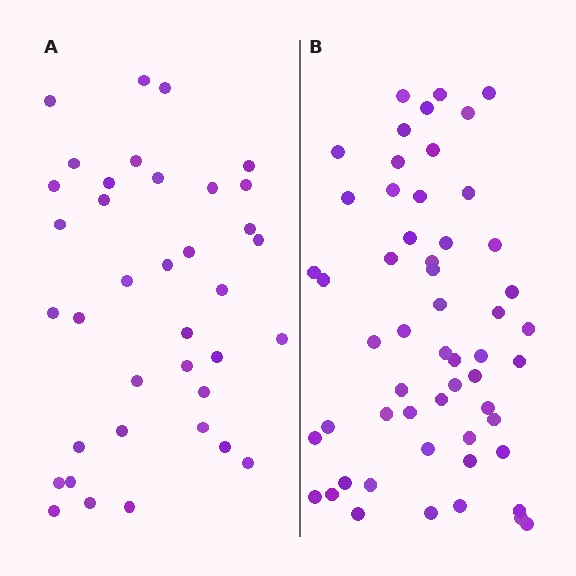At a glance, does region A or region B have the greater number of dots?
Region B (the right region) has more dots.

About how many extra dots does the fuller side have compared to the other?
Region B has approximately 20 more dots than region A.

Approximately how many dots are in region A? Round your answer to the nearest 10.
About 40 dots. (The exact count is 37, which rounds to 40.)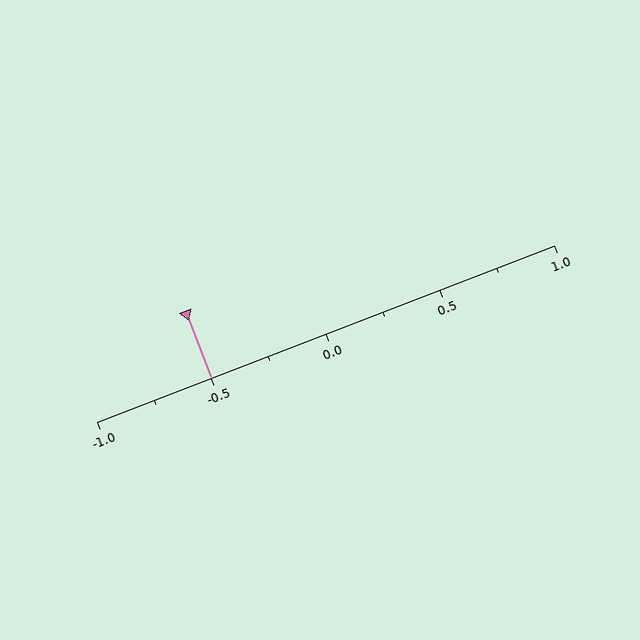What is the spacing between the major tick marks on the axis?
The major ticks are spaced 0.5 apart.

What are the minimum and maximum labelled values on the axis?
The axis runs from -1.0 to 1.0.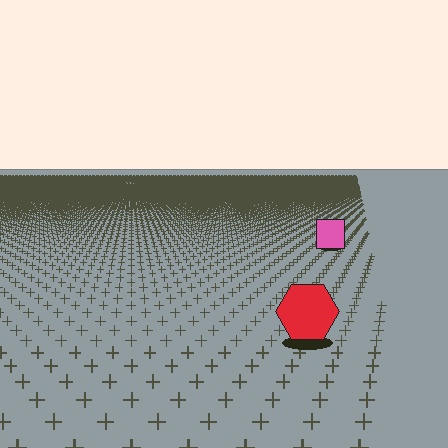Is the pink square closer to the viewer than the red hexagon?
No. The red hexagon is closer — you can tell from the texture gradient: the ground texture is coarser near it.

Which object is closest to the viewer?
The red hexagon is closest. The texture marks near it are larger and more spread out.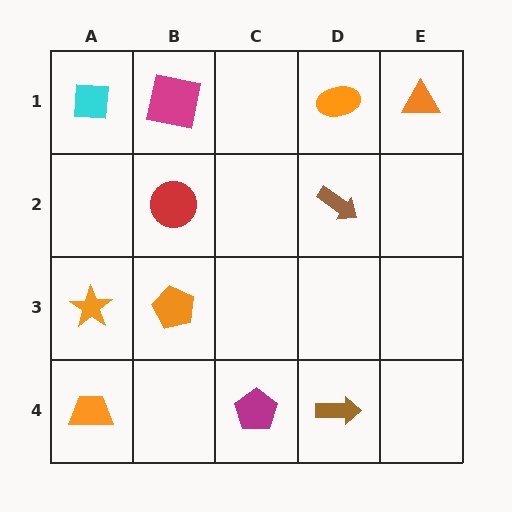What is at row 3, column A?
An orange star.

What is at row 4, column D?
A brown arrow.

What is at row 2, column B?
A red circle.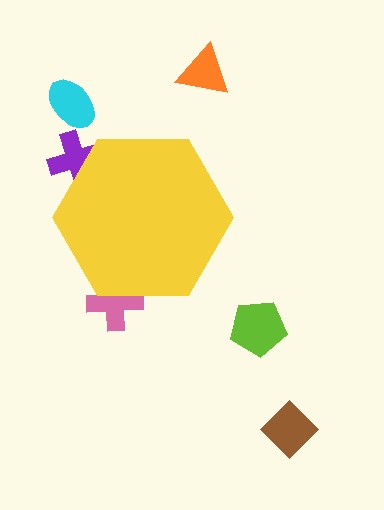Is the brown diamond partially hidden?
No, the brown diamond is fully visible.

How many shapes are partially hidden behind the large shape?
2 shapes are partially hidden.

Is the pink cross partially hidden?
Yes, the pink cross is partially hidden behind the yellow hexagon.